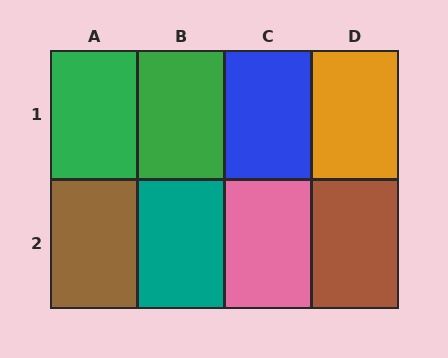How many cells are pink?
1 cell is pink.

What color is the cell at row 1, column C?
Blue.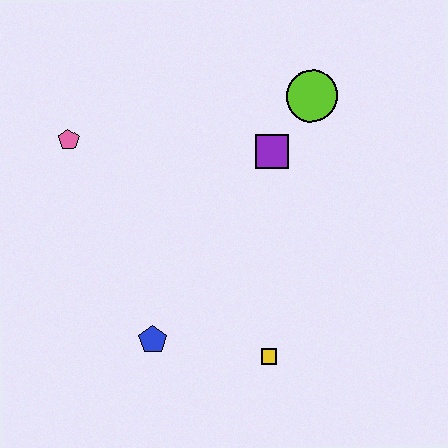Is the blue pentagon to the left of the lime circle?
Yes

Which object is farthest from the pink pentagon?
The yellow square is farthest from the pink pentagon.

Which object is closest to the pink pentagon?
The purple square is closest to the pink pentagon.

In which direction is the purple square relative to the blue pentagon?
The purple square is above the blue pentagon.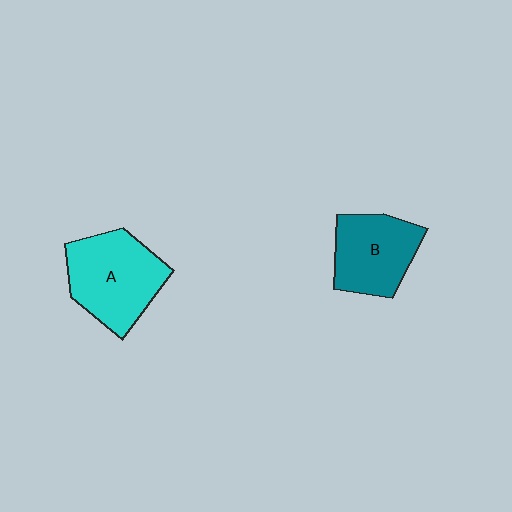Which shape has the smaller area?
Shape B (teal).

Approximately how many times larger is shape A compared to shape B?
Approximately 1.2 times.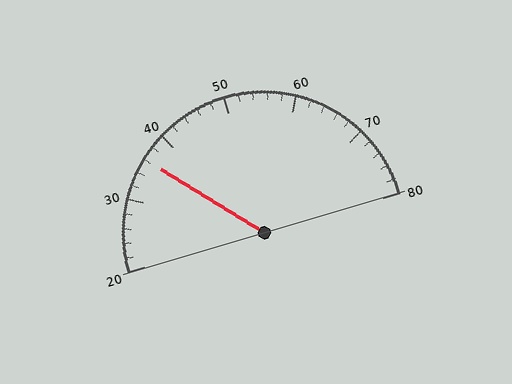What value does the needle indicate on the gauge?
The needle indicates approximately 36.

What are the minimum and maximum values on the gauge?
The gauge ranges from 20 to 80.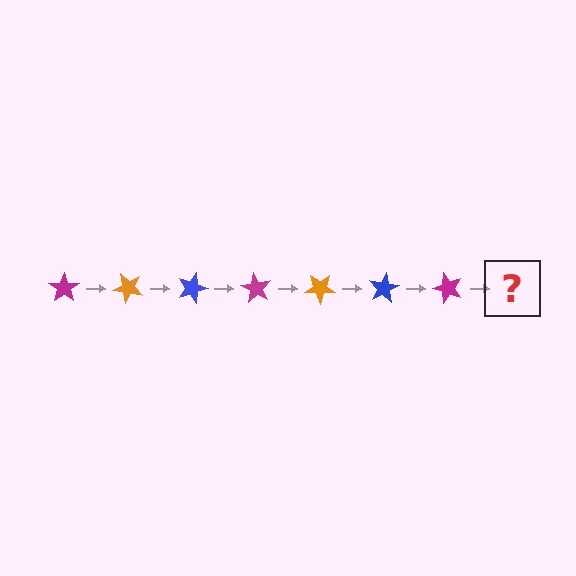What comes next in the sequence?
The next element should be an orange star, rotated 315 degrees from the start.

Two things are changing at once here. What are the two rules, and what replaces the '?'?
The two rules are that it rotates 45 degrees each step and the color cycles through magenta, orange, and blue. The '?' should be an orange star, rotated 315 degrees from the start.